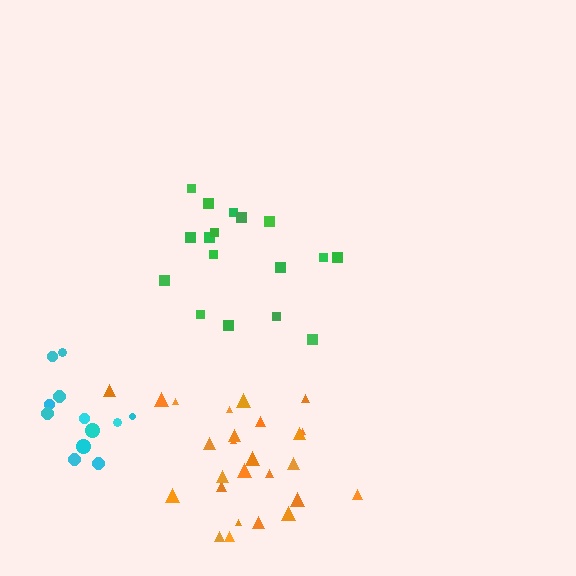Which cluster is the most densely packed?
Cyan.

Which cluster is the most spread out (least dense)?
Orange.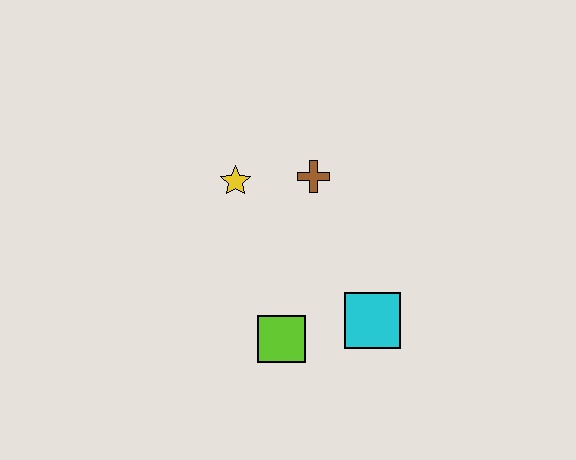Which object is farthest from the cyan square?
The yellow star is farthest from the cyan square.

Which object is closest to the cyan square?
The lime square is closest to the cyan square.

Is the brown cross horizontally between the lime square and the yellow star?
No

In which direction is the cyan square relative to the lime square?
The cyan square is to the right of the lime square.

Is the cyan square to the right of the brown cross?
Yes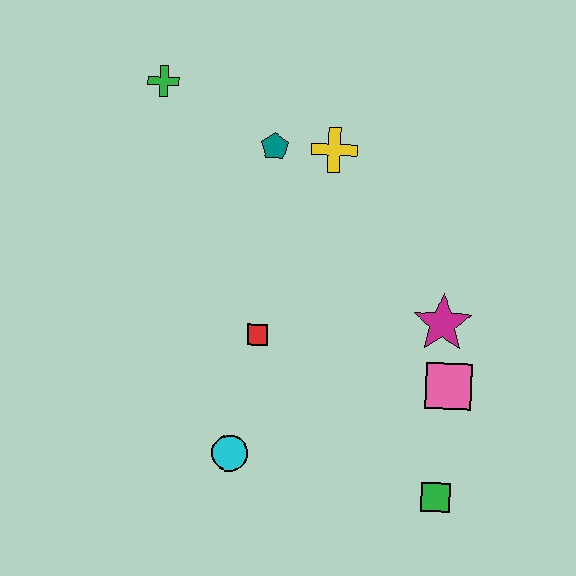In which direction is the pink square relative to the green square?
The pink square is above the green square.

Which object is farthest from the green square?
The green cross is farthest from the green square.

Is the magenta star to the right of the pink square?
No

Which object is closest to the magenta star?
The pink square is closest to the magenta star.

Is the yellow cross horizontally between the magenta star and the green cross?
Yes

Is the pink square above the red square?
No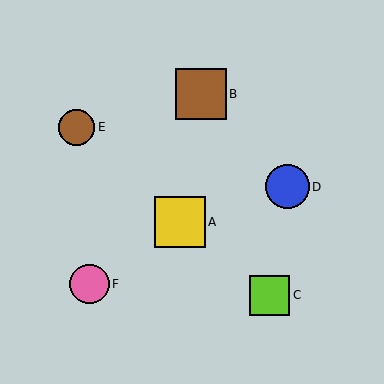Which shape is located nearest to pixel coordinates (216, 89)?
The brown square (labeled B) at (201, 94) is nearest to that location.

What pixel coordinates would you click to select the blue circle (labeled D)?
Click at (287, 187) to select the blue circle D.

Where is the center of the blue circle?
The center of the blue circle is at (287, 187).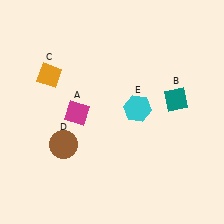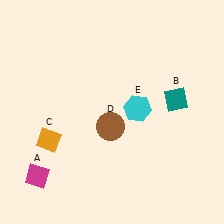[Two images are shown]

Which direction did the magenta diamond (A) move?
The magenta diamond (A) moved down.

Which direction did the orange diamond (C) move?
The orange diamond (C) moved down.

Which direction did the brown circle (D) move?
The brown circle (D) moved right.